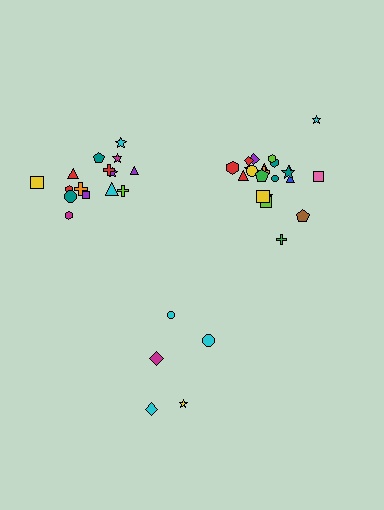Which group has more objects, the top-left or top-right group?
The top-right group.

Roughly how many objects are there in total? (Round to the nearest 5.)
Roughly 40 objects in total.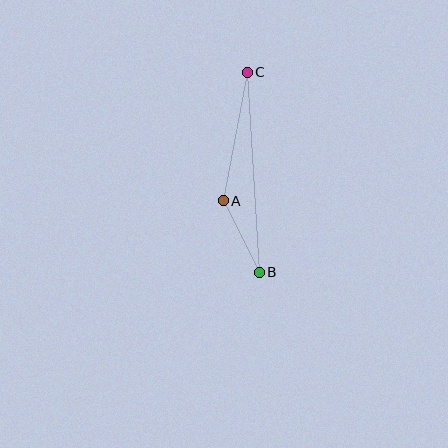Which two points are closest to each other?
Points A and B are closest to each other.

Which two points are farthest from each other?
Points B and C are farthest from each other.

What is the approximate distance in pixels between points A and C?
The distance between A and C is approximately 131 pixels.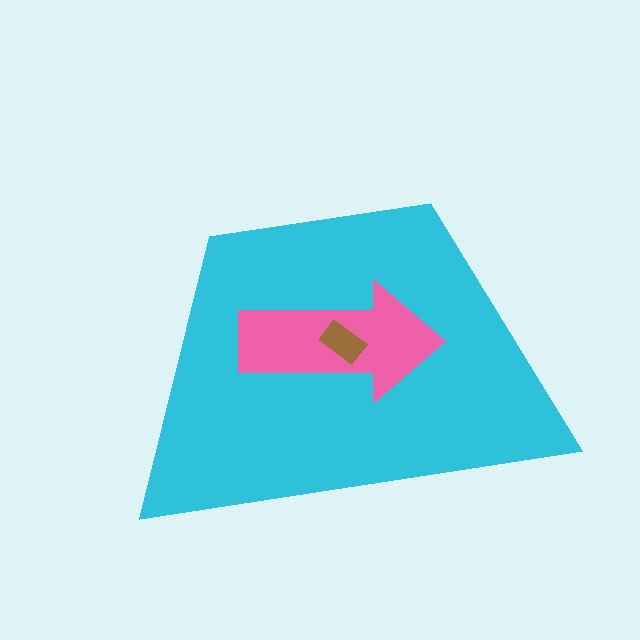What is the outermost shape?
The cyan trapezoid.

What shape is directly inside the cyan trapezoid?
The pink arrow.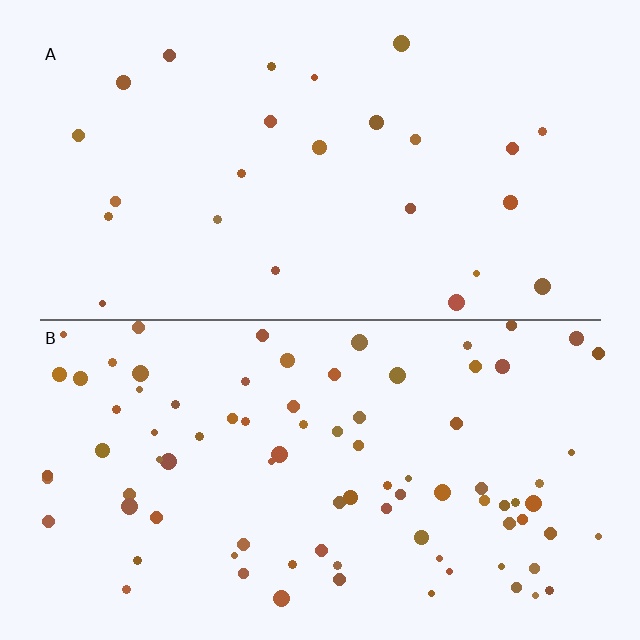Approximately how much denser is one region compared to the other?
Approximately 3.4× — region B over region A.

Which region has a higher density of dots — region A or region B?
B (the bottom).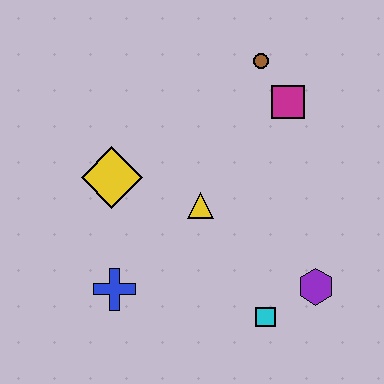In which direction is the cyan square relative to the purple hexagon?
The cyan square is to the left of the purple hexagon.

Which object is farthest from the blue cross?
The brown circle is farthest from the blue cross.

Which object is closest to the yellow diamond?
The yellow triangle is closest to the yellow diamond.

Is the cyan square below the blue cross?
Yes